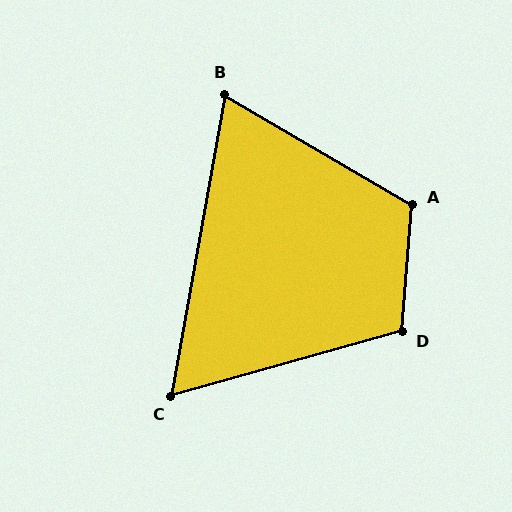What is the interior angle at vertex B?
Approximately 70 degrees (acute).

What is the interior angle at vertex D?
Approximately 110 degrees (obtuse).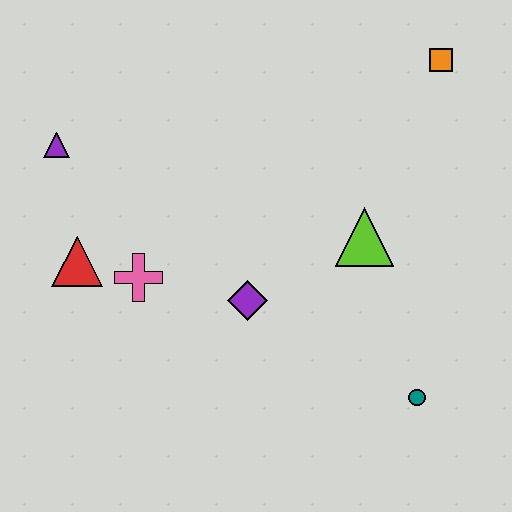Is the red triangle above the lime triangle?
No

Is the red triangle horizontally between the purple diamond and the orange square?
No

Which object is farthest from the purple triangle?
The teal circle is farthest from the purple triangle.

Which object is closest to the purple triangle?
The red triangle is closest to the purple triangle.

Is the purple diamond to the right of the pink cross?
Yes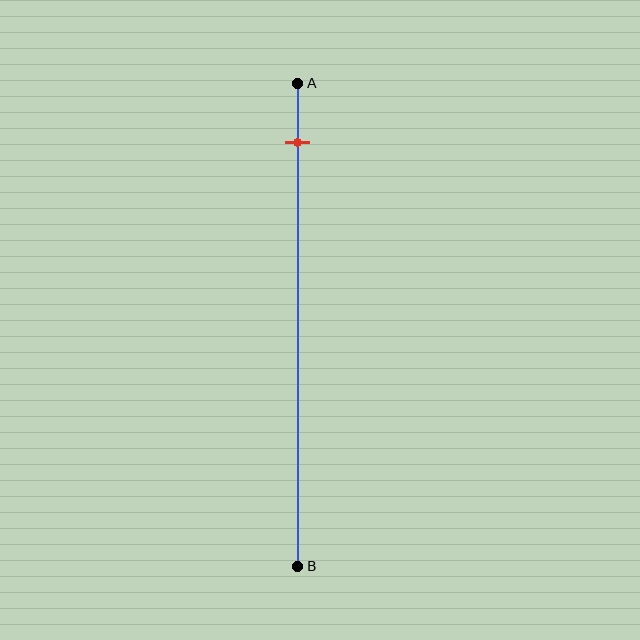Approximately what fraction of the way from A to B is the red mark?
The red mark is approximately 10% of the way from A to B.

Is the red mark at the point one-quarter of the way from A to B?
No, the mark is at about 10% from A, not at the 25% one-quarter point.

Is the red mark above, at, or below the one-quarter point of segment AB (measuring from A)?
The red mark is above the one-quarter point of segment AB.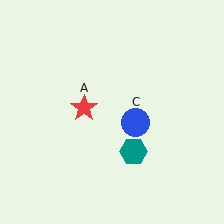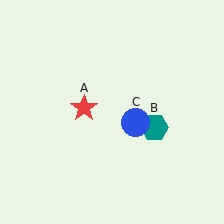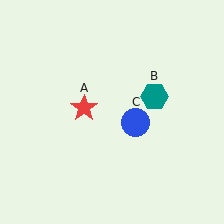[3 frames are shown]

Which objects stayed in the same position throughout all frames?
Red star (object A) and blue circle (object C) remained stationary.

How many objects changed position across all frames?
1 object changed position: teal hexagon (object B).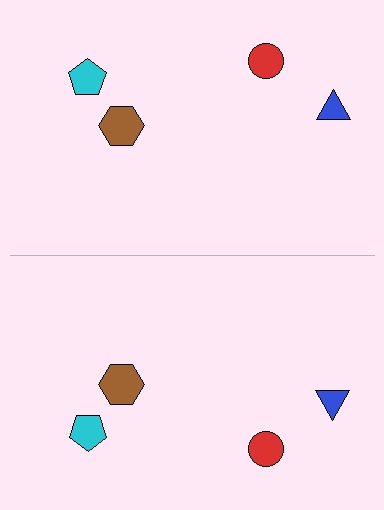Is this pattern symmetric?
Yes, this pattern has bilateral (reflection) symmetry.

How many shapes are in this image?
There are 8 shapes in this image.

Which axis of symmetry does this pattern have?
The pattern has a horizontal axis of symmetry running through the center of the image.